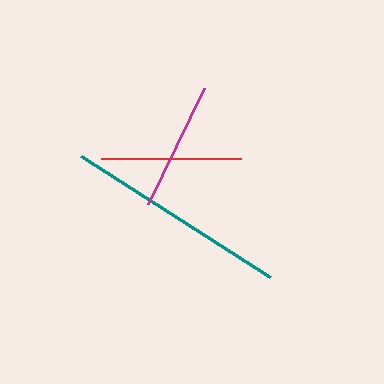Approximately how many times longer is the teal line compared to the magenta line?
The teal line is approximately 1.7 times the length of the magenta line.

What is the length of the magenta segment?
The magenta segment is approximately 129 pixels long.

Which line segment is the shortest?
The magenta line is the shortest at approximately 129 pixels.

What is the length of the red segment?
The red segment is approximately 140 pixels long.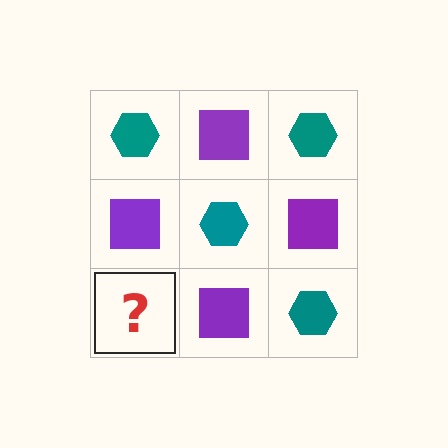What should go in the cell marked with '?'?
The missing cell should contain a teal hexagon.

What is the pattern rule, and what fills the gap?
The rule is that it alternates teal hexagon and purple square in a checkerboard pattern. The gap should be filled with a teal hexagon.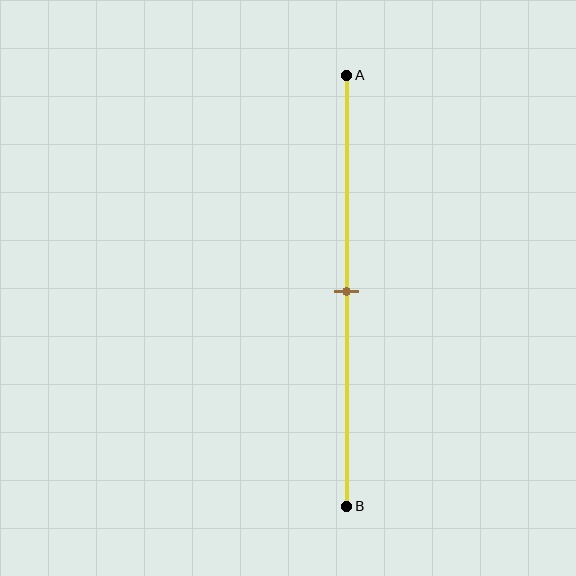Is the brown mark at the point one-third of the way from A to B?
No, the mark is at about 50% from A, not at the 33% one-third point.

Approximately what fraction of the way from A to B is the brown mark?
The brown mark is approximately 50% of the way from A to B.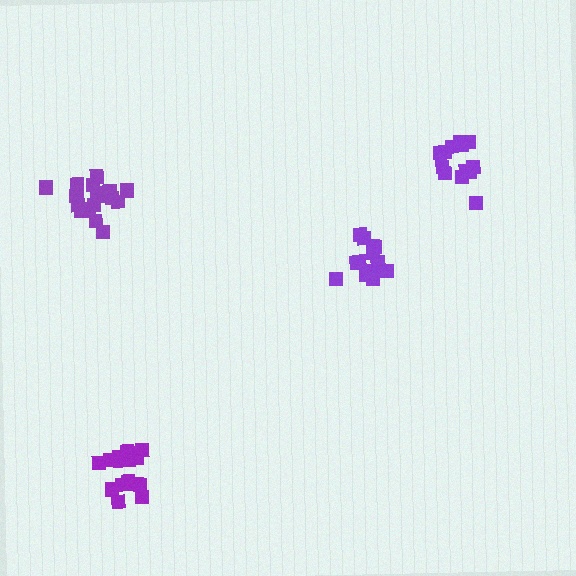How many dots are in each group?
Group 1: 14 dots, Group 2: 19 dots, Group 3: 16 dots, Group 4: 13 dots (62 total).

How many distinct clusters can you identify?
There are 4 distinct clusters.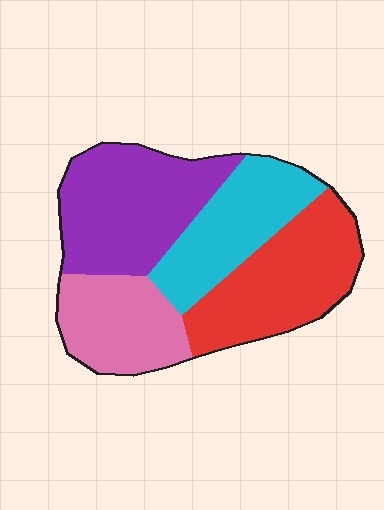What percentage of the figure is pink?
Pink covers 20% of the figure.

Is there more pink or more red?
Red.